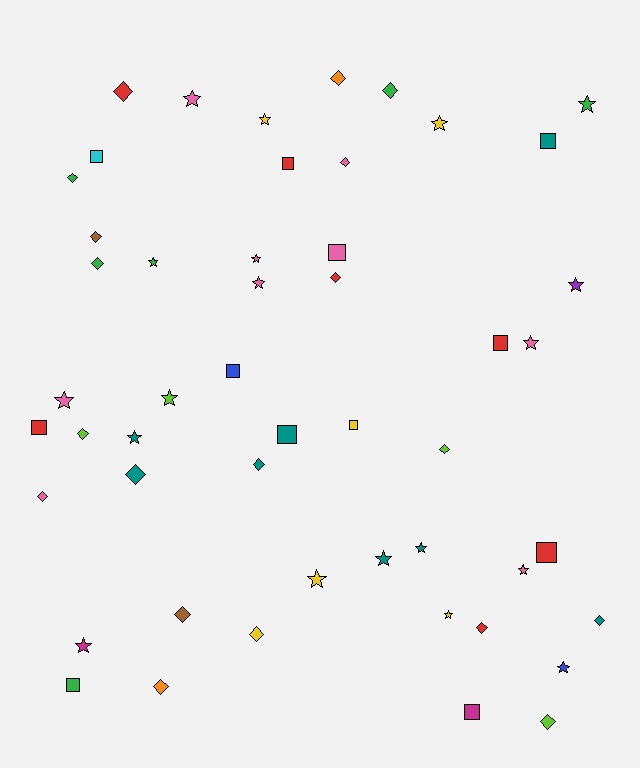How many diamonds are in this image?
There are 19 diamonds.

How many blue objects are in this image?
There are 2 blue objects.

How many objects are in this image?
There are 50 objects.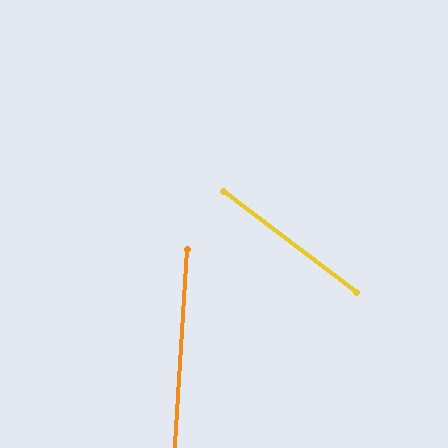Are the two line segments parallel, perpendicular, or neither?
Neither parallel nor perpendicular — they differ by about 56°.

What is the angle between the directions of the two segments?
Approximately 56 degrees.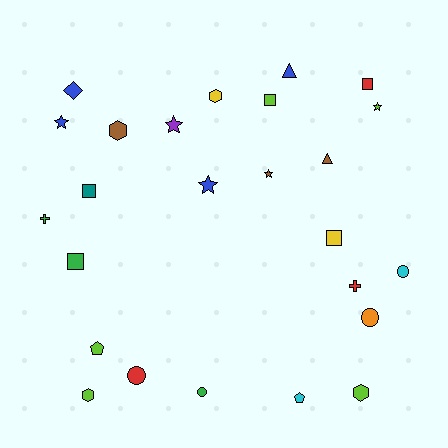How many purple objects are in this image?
There is 1 purple object.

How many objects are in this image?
There are 25 objects.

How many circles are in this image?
There are 4 circles.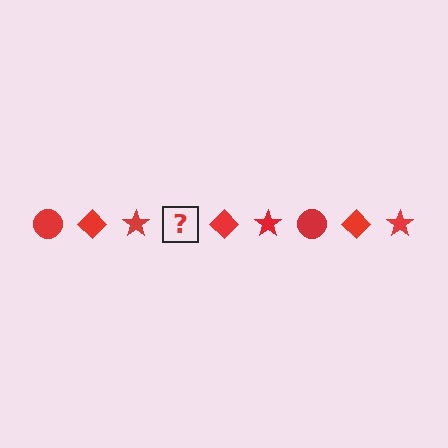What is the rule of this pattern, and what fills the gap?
The rule is that the pattern cycles through circle, diamond, star shapes in red. The gap should be filled with a red circle.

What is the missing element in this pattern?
The missing element is a red circle.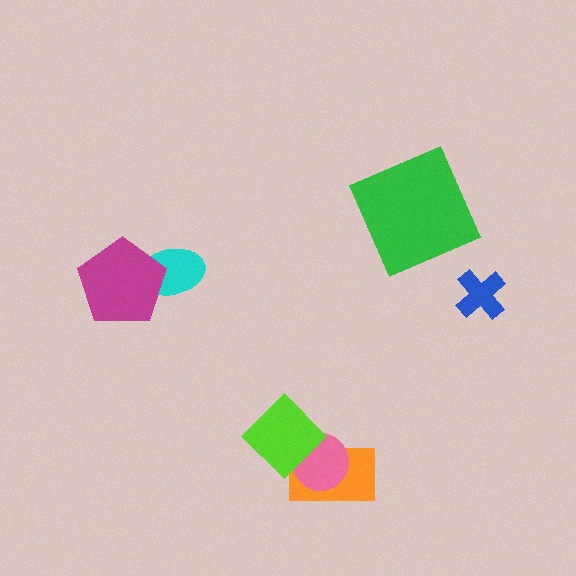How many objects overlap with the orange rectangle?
2 objects overlap with the orange rectangle.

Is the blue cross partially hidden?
No, no other shape covers it.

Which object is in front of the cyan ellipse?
The magenta pentagon is in front of the cyan ellipse.